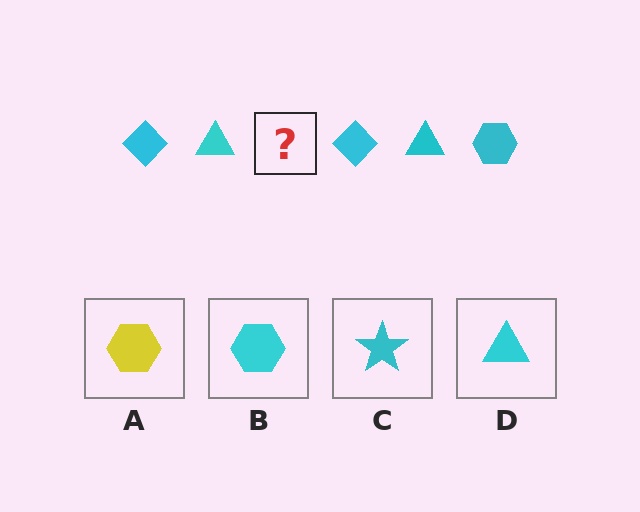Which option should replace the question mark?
Option B.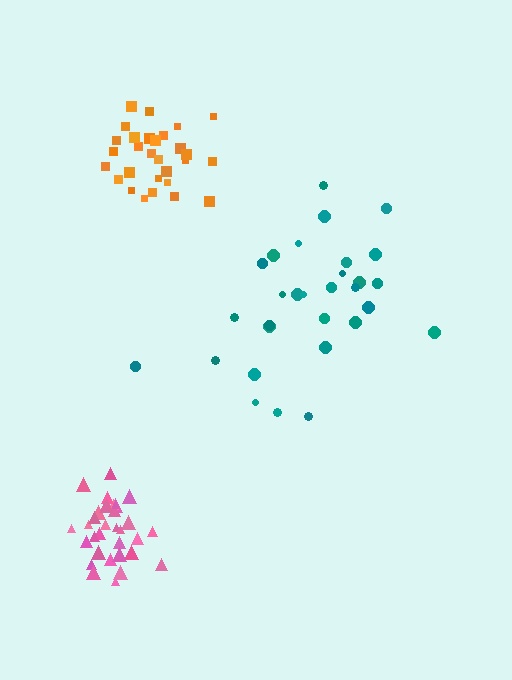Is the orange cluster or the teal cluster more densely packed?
Orange.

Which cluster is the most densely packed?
Pink.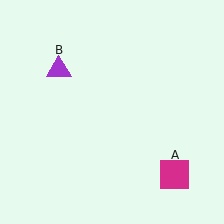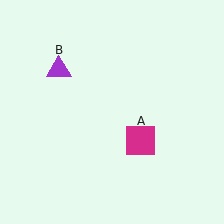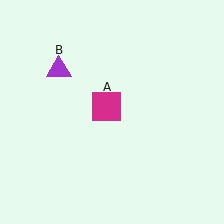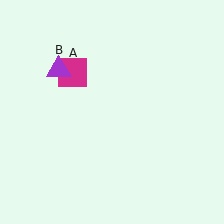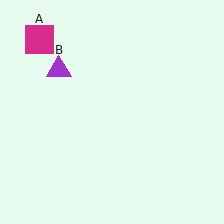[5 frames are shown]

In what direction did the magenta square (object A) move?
The magenta square (object A) moved up and to the left.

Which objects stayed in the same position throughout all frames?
Purple triangle (object B) remained stationary.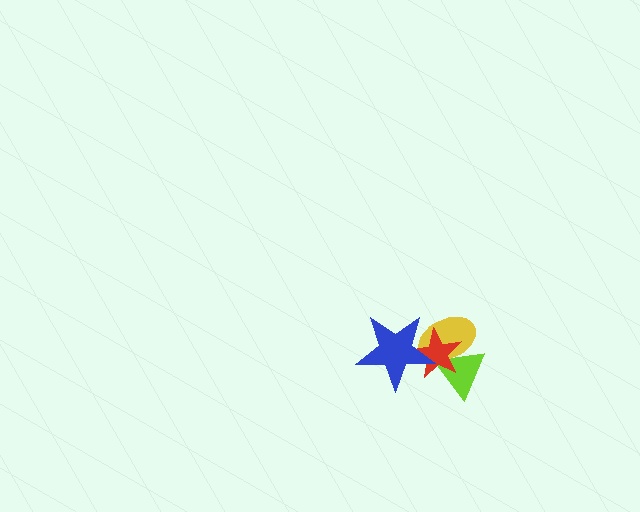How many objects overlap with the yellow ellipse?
3 objects overlap with the yellow ellipse.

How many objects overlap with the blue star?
2 objects overlap with the blue star.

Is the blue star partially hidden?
No, no other shape covers it.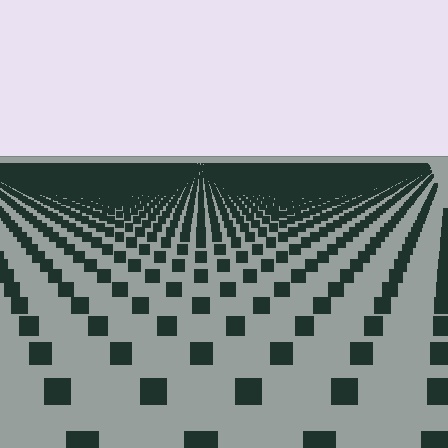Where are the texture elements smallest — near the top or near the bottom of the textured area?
Near the top.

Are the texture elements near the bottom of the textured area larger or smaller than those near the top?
Larger. Near the bottom, elements are closer to the viewer and appear at a bigger on-screen size.